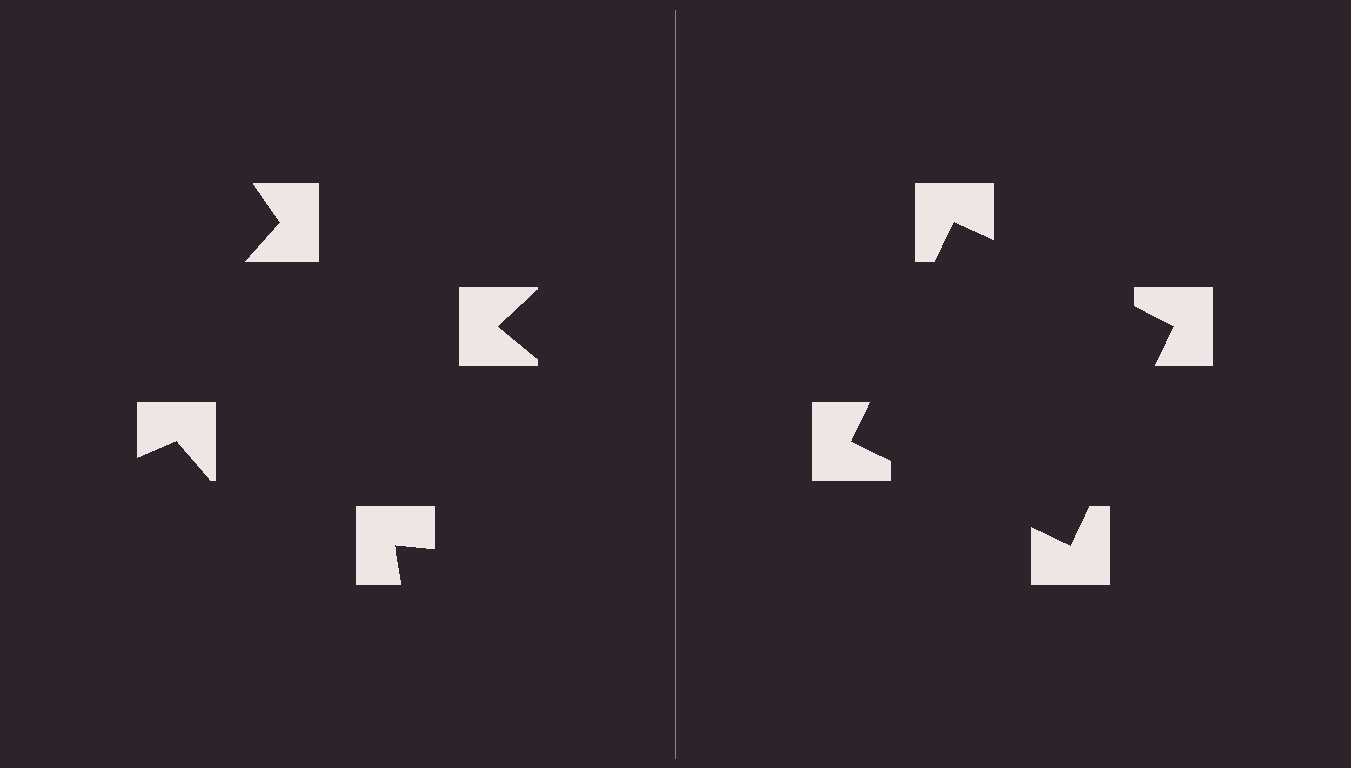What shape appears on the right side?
An illusory square.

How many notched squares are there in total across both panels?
8 — 4 on each side.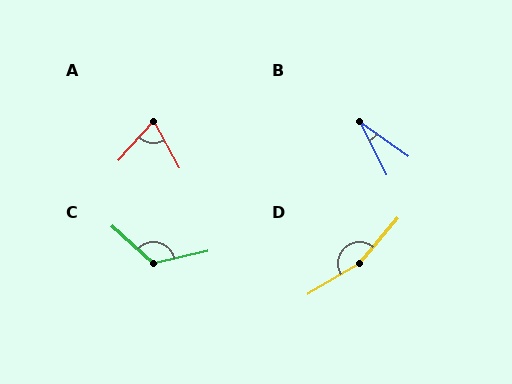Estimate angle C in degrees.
Approximately 125 degrees.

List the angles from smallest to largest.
B (28°), A (71°), C (125°), D (161°).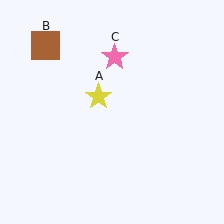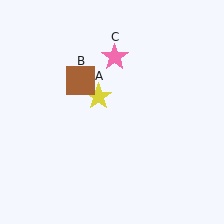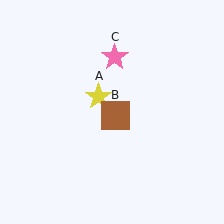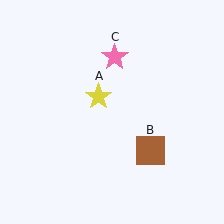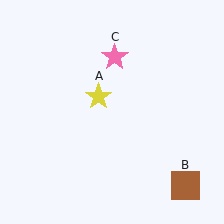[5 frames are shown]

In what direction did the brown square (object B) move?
The brown square (object B) moved down and to the right.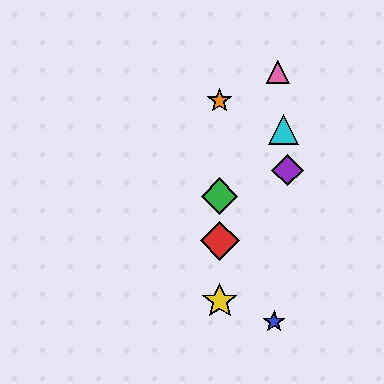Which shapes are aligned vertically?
The red diamond, the green diamond, the yellow star, the orange star are aligned vertically.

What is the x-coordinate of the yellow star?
The yellow star is at x≈220.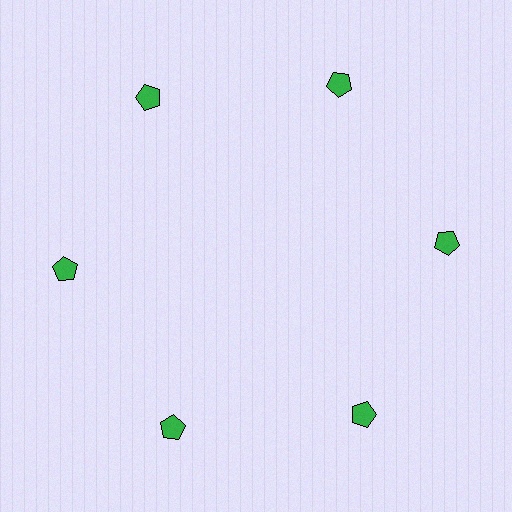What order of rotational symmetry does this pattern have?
This pattern has 6-fold rotational symmetry.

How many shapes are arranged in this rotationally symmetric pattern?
There are 6 shapes, arranged in 6 groups of 1.